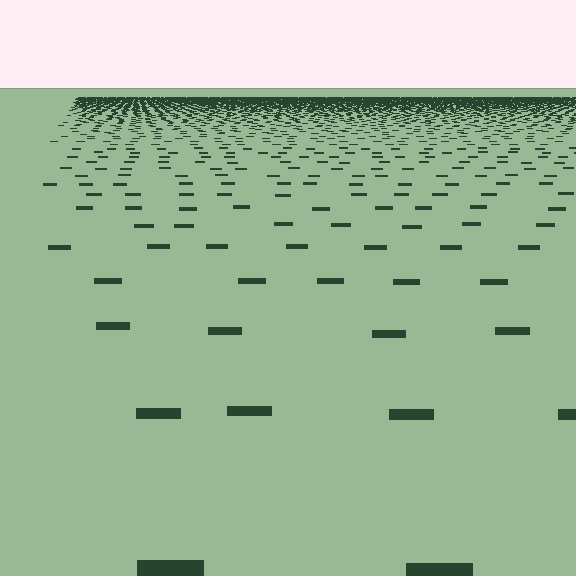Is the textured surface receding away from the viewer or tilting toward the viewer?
The surface is receding away from the viewer. Texture elements get smaller and denser toward the top.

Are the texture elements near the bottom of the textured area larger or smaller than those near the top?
Larger. Near the bottom, elements are closer to the viewer and appear at a bigger on-screen size.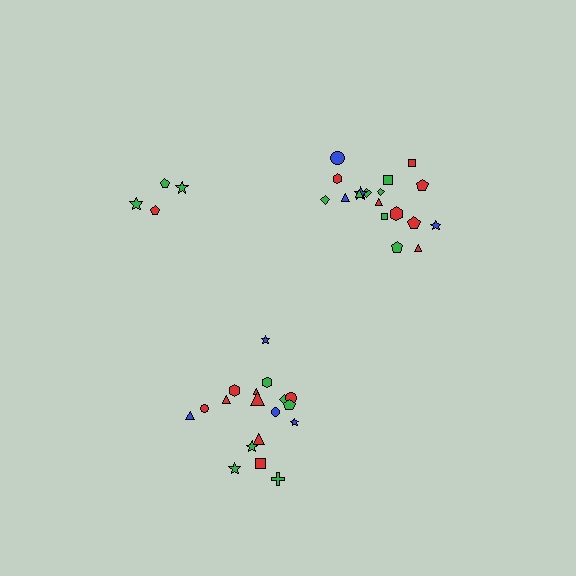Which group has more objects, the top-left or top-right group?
The top-right group.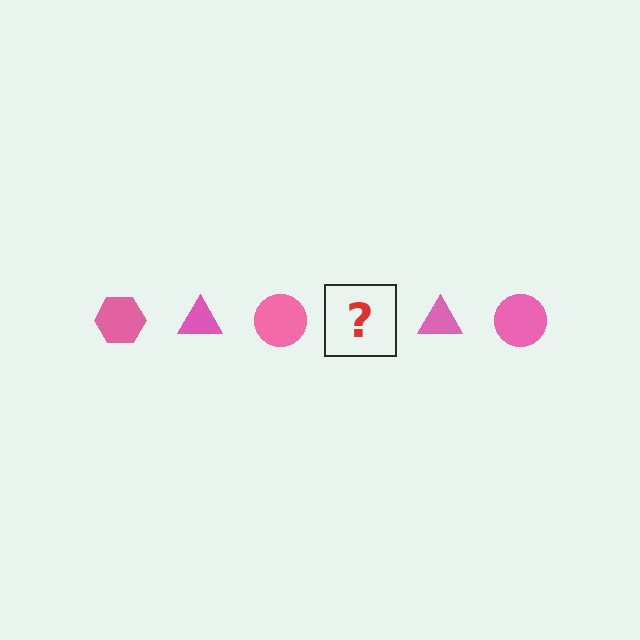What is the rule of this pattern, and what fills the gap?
The rule is that the pattern cycles through hexagon, triangle, circle shapes in pink. The gap should be filled with a pink hexagon.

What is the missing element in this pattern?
The missing element is a pink hexagon.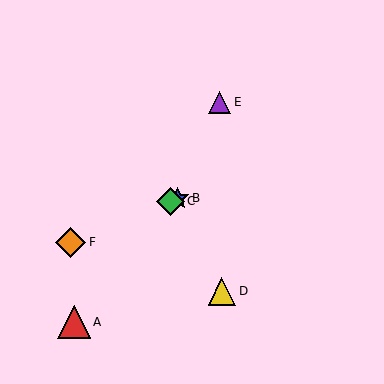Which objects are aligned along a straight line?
Objects B, C, F are aligned along a straight line.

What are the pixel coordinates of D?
Object D is at (222, 291).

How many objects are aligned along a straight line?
3 objects (B, C, F) are aligned along a straight line.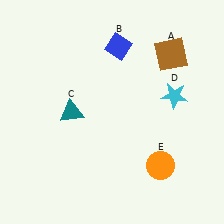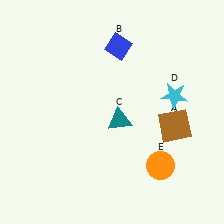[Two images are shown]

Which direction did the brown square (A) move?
The brown square (A) moved down.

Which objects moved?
The objects that moved are: the brown square (A), the teal triangle (C).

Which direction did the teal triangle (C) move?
The teal triangle (C) moved right.